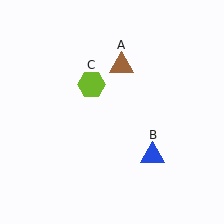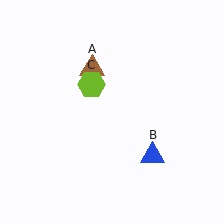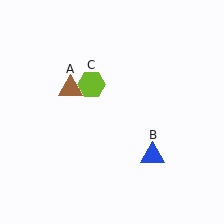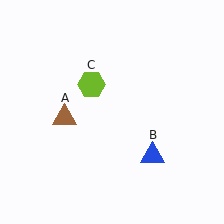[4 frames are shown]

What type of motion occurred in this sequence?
The brown triangle (object A) rotated counterclockwise around the center of the scene.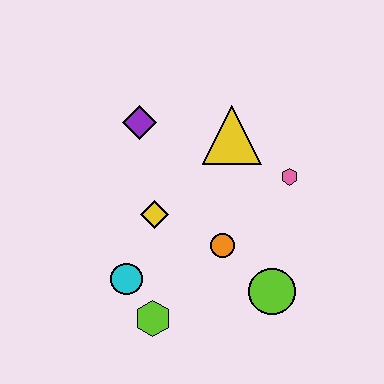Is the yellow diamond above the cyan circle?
Yes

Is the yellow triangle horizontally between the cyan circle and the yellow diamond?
No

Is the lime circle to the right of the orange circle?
Yes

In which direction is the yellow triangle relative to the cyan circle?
The yellow triangle is above the cyan circle.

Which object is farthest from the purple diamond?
The lime circle is farthest from the purple diamond.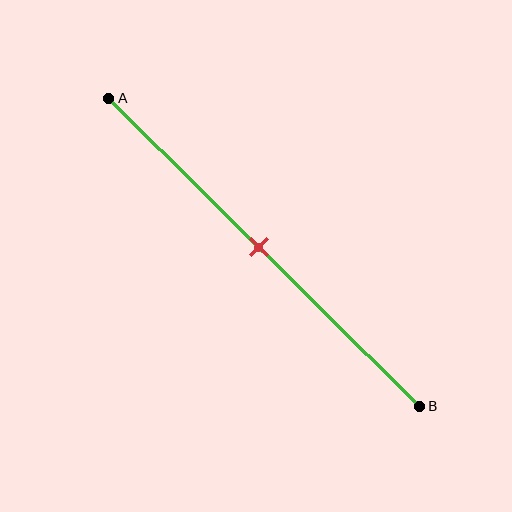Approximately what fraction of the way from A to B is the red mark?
The red mark is approximately 50% of the way from A to B.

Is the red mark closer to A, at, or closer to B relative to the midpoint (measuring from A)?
The red mark is approximately at the midpoint of segment AB.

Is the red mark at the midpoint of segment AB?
Yes, the mark is approximately at the midpoint.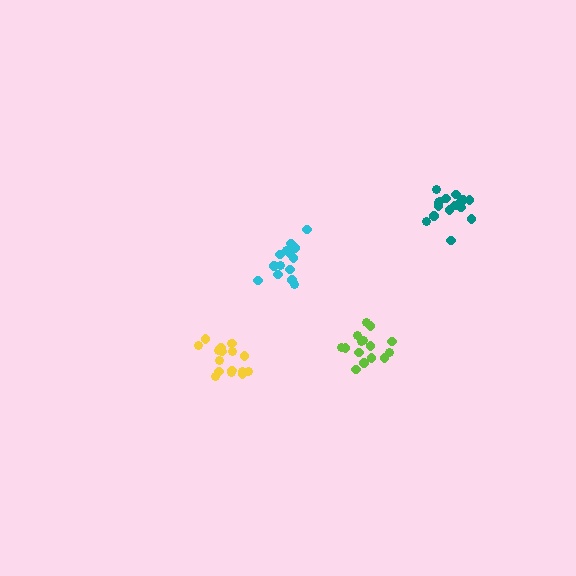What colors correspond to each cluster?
The clusters are colored: teal, cyan, lime, yellow.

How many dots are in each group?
Group 1: 16 dots, Group 2: 14 dots, Group 3: 15 dots, Group 4: 17 dots (62 total).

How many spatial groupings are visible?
There are 4 spatial groupings.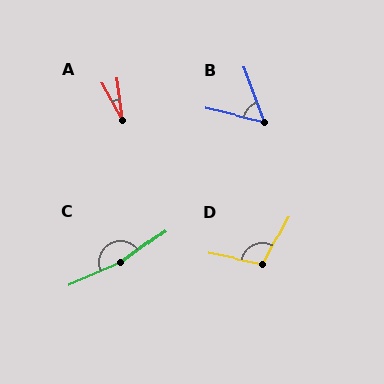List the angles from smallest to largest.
A (22°), B (57°), D (107°), C (167°).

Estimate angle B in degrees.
Approximately 57 degrees.